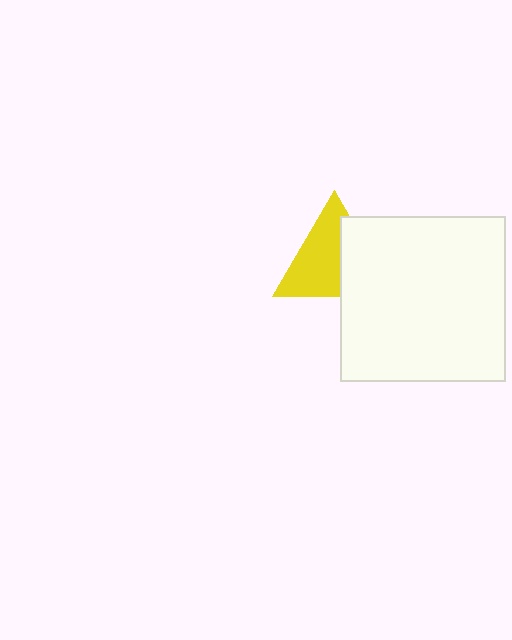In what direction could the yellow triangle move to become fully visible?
The yellow triangle could move left. That would shift it out from behind the white square entirely.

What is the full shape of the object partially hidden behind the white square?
The partially hidden object is a yellow triangle.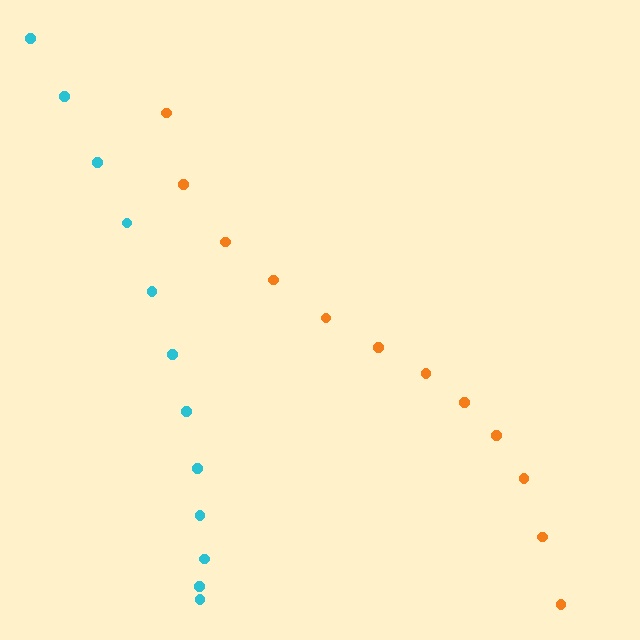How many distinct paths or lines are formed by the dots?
There are 2 distinct paths.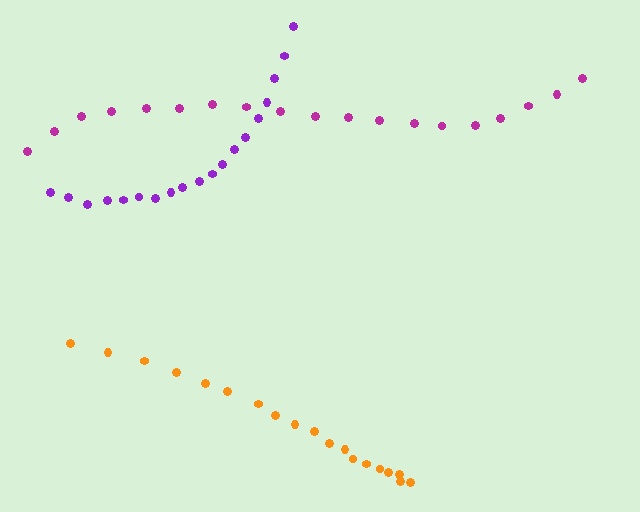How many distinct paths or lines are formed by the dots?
There are 3 distinct paths.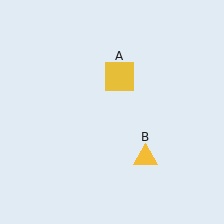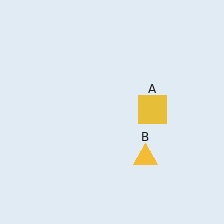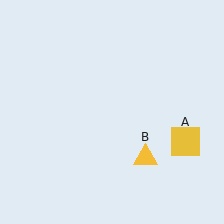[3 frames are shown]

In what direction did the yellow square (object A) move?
The yellow square (object A) moved down and to the right.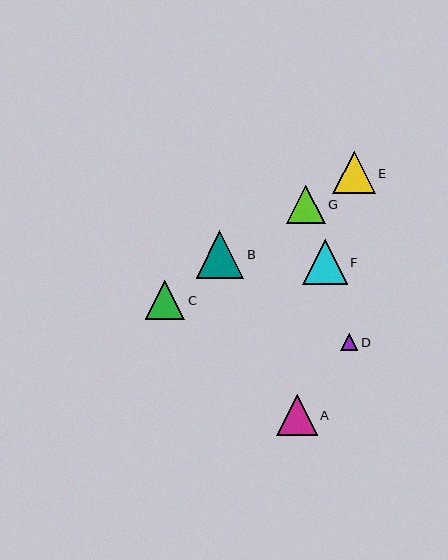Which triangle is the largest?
Triangle B is the largest with a size of approximately 47 pixels.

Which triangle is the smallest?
Triangle D is the smallest with a size of approximately 17 pixels.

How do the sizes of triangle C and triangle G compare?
Triangle C and triangle G are approximately the same size.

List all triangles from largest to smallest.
From largest to smallest: B, F, E, A, C, G, D.